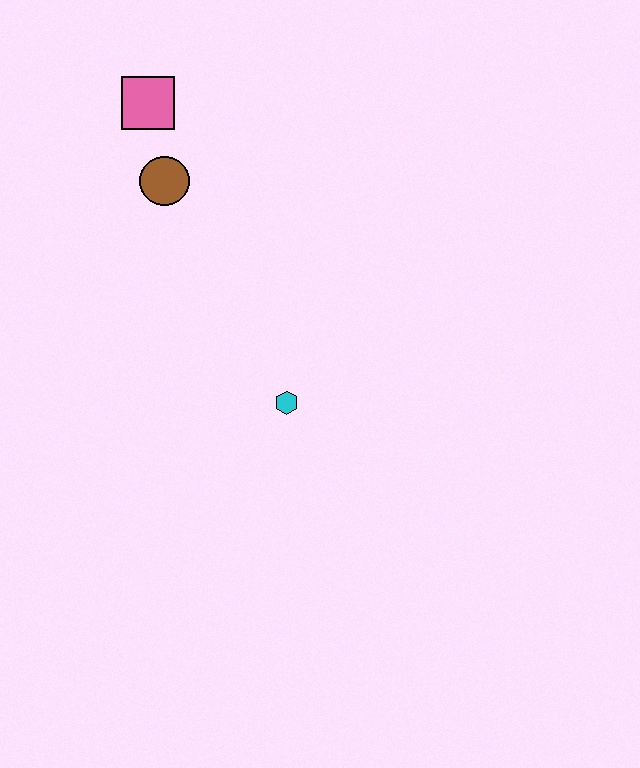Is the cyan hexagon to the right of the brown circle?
Yes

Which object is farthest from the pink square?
The cyan hexagon is farthest from the pink square.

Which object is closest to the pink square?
The brown circle is closest to the pink square.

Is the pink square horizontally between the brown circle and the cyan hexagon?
No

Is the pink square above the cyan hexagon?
Yes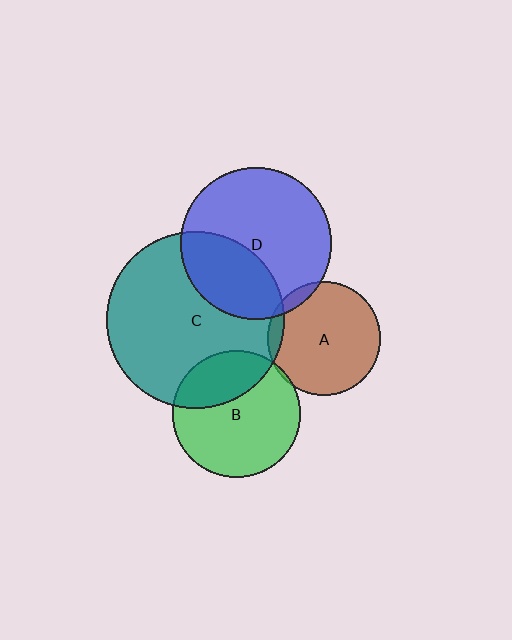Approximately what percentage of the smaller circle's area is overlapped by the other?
Approximately 5%.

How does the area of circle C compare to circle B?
Approximately 1.9 times.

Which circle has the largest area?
Circle C (teal).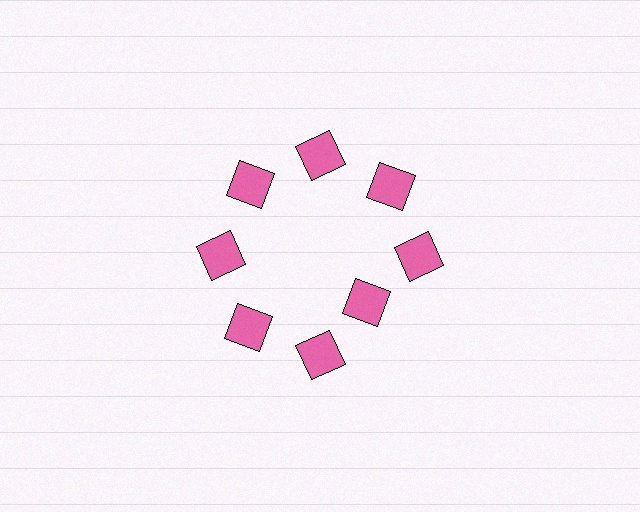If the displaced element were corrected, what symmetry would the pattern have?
It would have 8-fold rotational symmetry — the pattern would map onto itself every 45 degrees.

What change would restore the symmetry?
The symmetry would be restored by moving it outward, back onto the ring so that all 8 squares sit at equal angles and equal distance from the center.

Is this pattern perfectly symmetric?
No. The 8 pink squares are arranged in a ring, but one element near the 4 o'clock position is pulled inward toward the center, breaking the 8-fold rotational symmetry.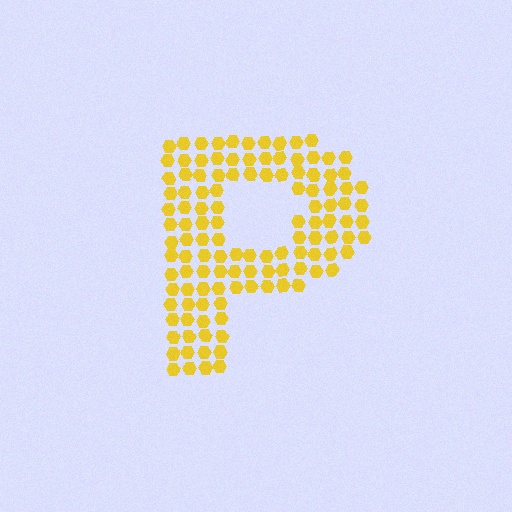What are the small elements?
The small elements are hexagons.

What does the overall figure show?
The overall figure shows the letter P.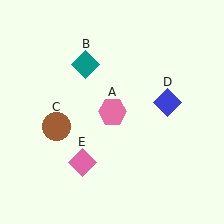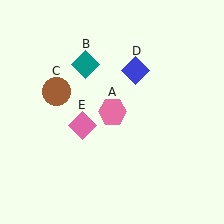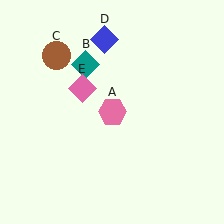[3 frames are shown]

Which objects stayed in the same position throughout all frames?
Pink hexagon (object A) and teal diamond (object B) remained stationary.